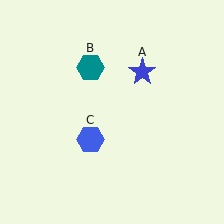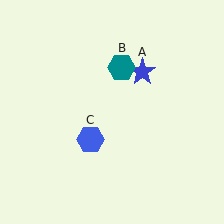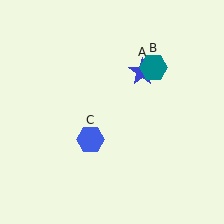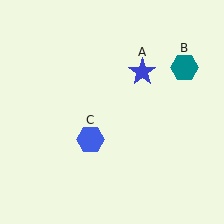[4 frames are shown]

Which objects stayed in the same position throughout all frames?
Blue star (object A) and blue hexagon (object C) remained stationary.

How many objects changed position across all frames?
1 object changed position: teal hexagon (object B).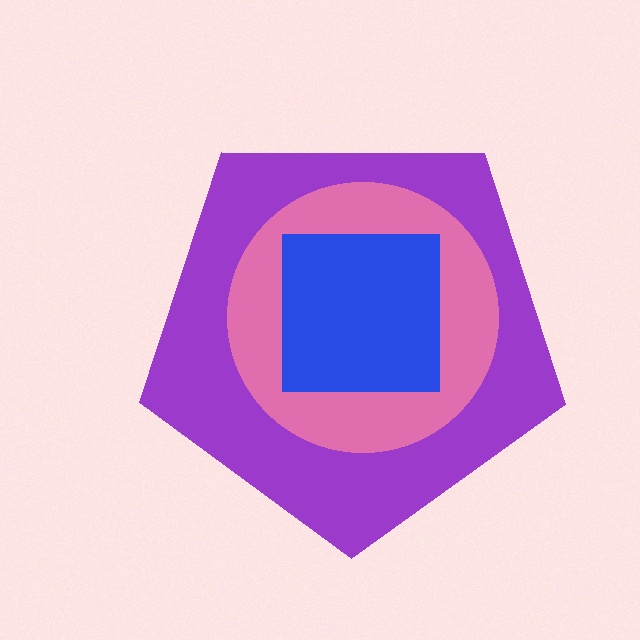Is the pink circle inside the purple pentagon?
Yes.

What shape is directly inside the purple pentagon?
The pink circle.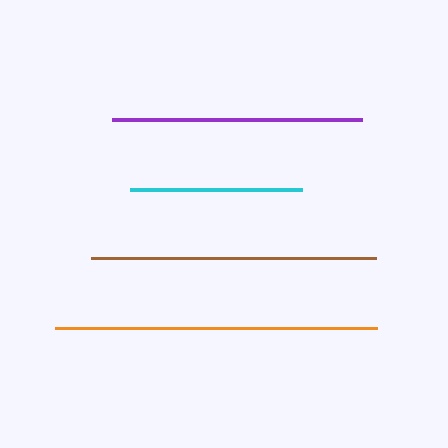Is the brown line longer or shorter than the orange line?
The orange line is longer than the brown line.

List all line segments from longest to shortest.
From longest to shortest: orange, brown, purple, cyan.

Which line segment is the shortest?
The cyan line is the shortest at approximately 172 pixels.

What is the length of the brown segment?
The brown segment is approximately 285 pixels long.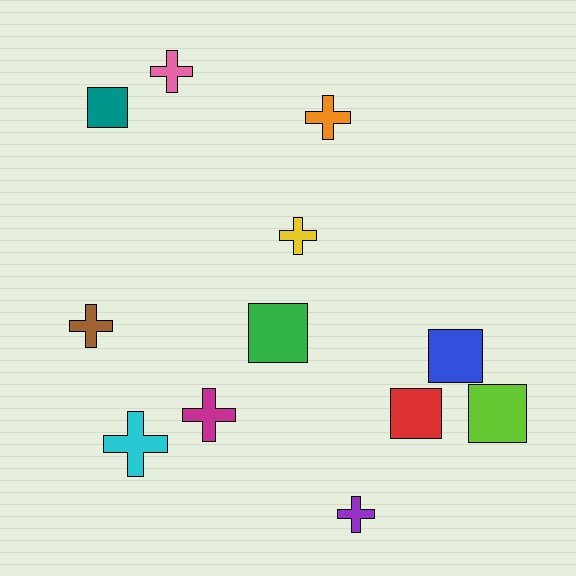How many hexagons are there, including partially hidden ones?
There are no hexagons.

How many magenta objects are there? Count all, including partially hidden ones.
There is 1 magenta object.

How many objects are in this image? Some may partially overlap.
There are 12 objects.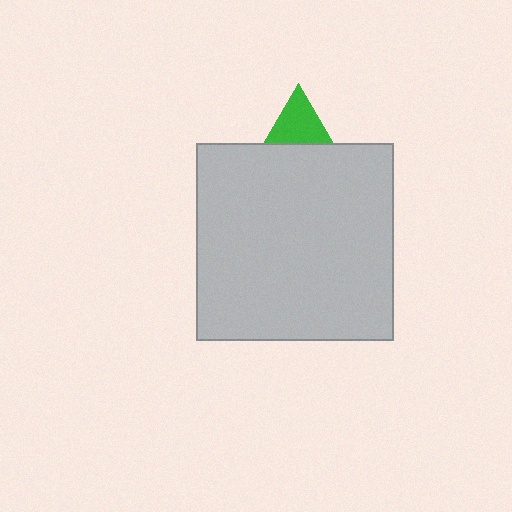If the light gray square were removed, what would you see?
You would see the complete green triangle.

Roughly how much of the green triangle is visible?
A small part of it is visible (roughly 43%).